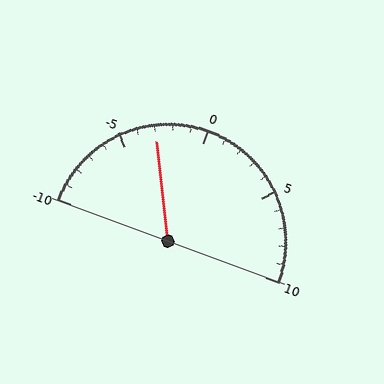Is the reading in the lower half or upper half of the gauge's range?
The reading is in the lower half of the range (-10 to 10).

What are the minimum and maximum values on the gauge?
The gauge ranges from -10 to 10.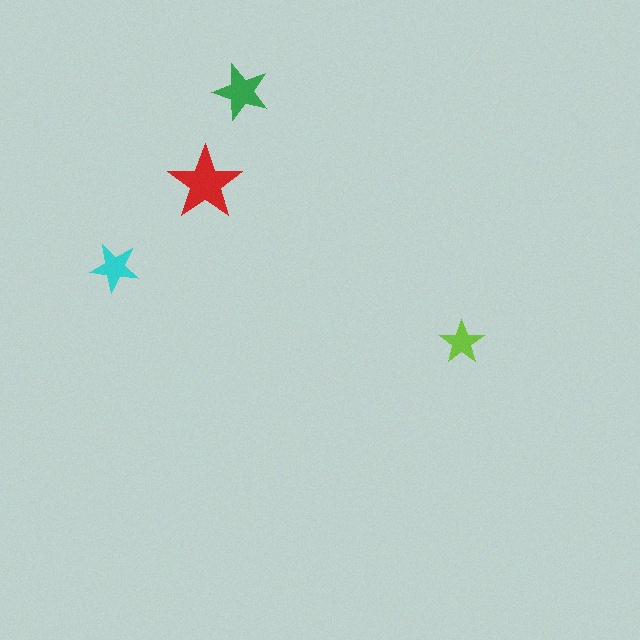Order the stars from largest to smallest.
the red one, the green one, the cyan one, the lime one.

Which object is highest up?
The green star is topmost.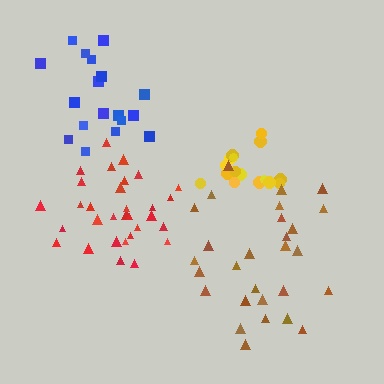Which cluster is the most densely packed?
Red.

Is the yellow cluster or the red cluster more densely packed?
Red.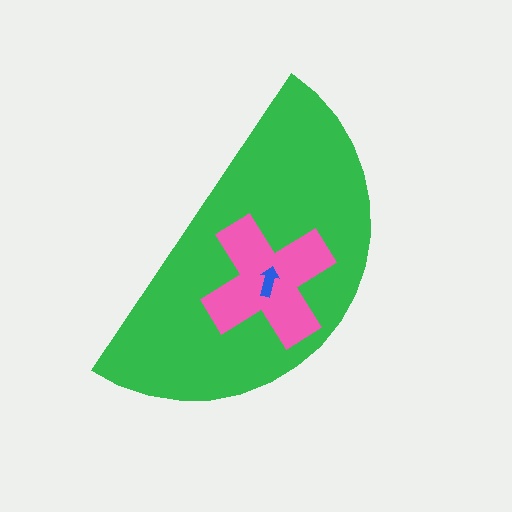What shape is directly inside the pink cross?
The blue arrow.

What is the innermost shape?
The blue arrow.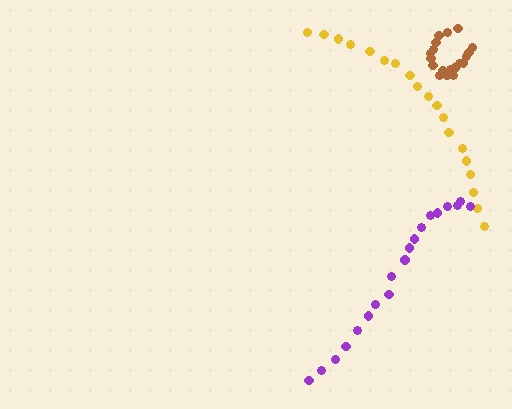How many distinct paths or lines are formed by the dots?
There are 3 distinct paths.